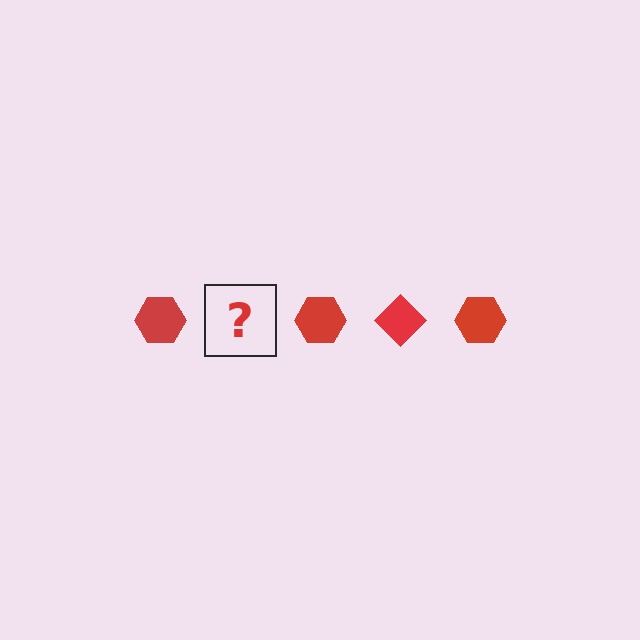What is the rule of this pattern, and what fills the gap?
The rule is that the pattern cycles through hexagon, diamond shapes in red. The gap should be filled with a red diamond.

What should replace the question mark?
The question mark should be replaced with a red diamond.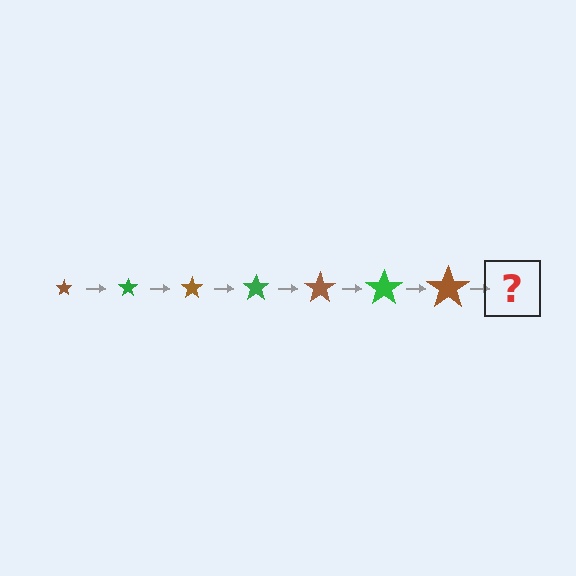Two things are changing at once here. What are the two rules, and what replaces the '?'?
The two rules are that the star grows larger each step and the color cycles through brown and green. The '?' should be a green star, larger than the previous one.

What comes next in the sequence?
The next element should be a green star, larger than the previous one.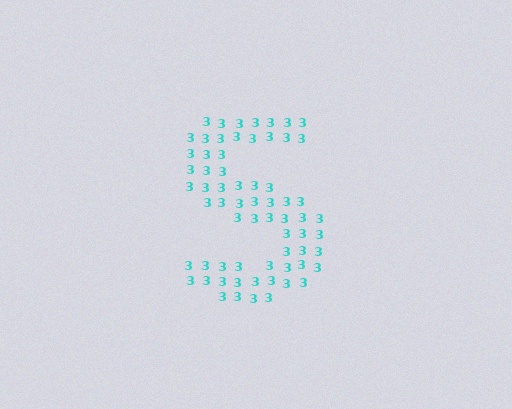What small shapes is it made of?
It is made of small digit 3's.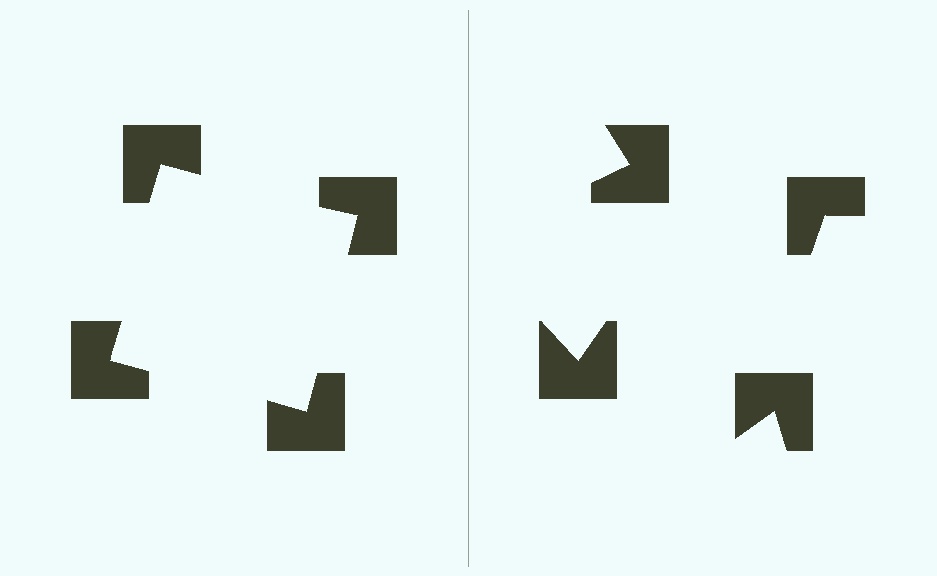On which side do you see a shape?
An illusory square appears on the left side. On the right side the wedge cuts are rotated, so no coherent shape forms.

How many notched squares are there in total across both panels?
8 — 4 on each side.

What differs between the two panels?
The notched squares are positioned identically on both sides; only the wedge orientations differ. On the left they align to a square; on the right they are misaligned.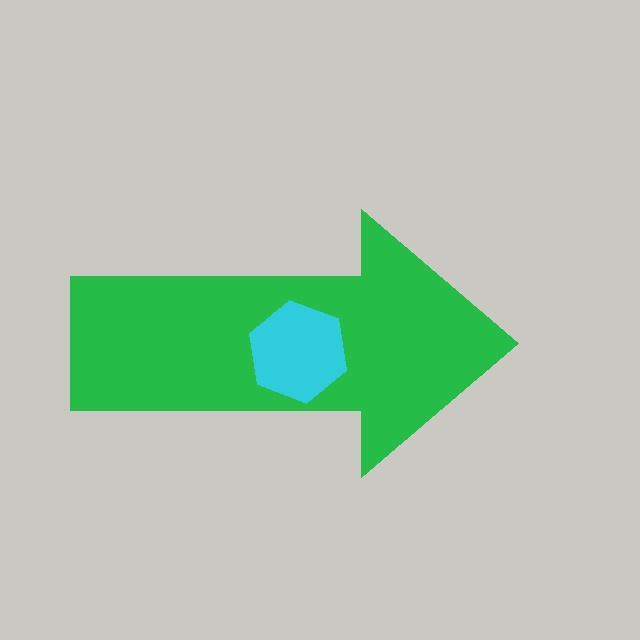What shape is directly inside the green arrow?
The cyan hexagon.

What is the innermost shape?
The cyan hexagon.